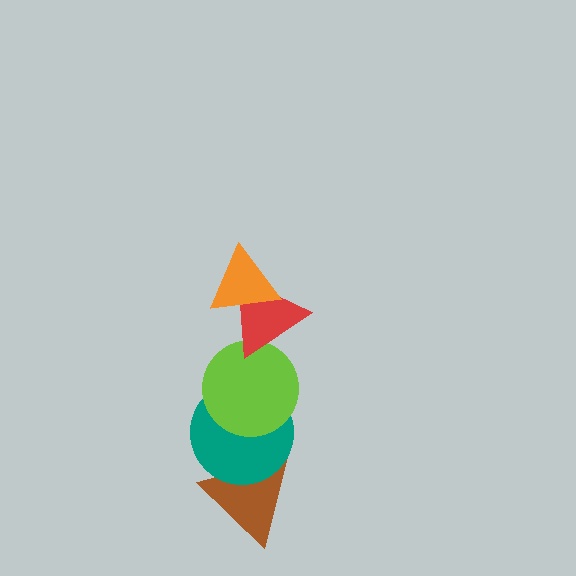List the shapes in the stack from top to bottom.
From top to bottom: the orange triangle, the red triangle, the lime circle, the teal circle, the brown triangle.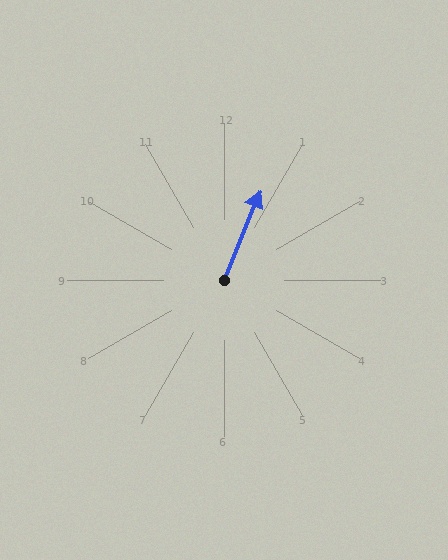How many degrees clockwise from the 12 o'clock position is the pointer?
Approximately 22 degrees.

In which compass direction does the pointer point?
North.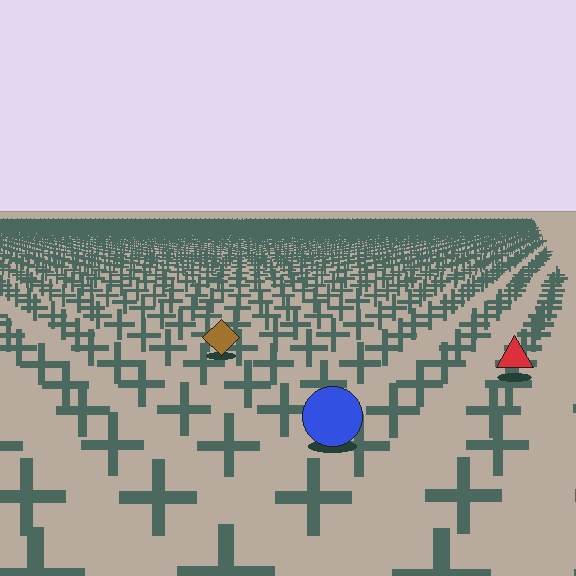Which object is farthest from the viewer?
The brown diamond is farthest from the viewer. It appears smaller and the ground texture around it is denser.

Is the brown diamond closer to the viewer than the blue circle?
No. The blue circle is closer — you can tell from the texture gradient: the ground texture is coarser near it.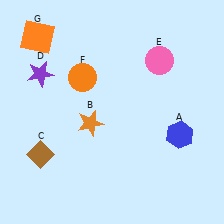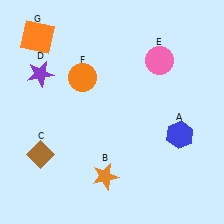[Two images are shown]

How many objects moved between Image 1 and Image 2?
1 object moved between the two images.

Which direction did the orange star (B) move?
The orange star (B) moved down.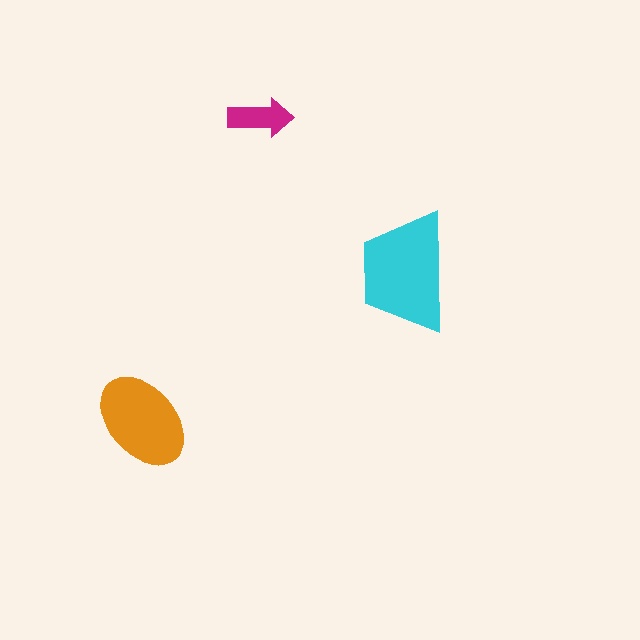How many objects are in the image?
There are 3 objects in the image.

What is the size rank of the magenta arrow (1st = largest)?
3rd.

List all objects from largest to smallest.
The cyan trapezoid, the orange ellipse, the magenta arrow.